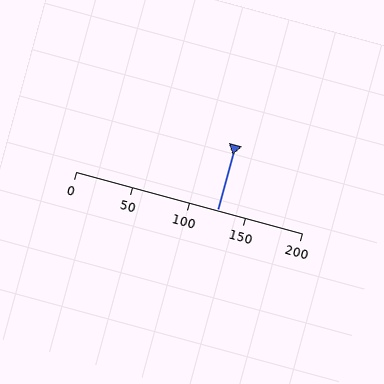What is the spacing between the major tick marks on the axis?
The major ticks are spaced 50 apart.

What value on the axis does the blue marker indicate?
The marker indicates approximately 125.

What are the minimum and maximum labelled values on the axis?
The axis runs from 0 to 200.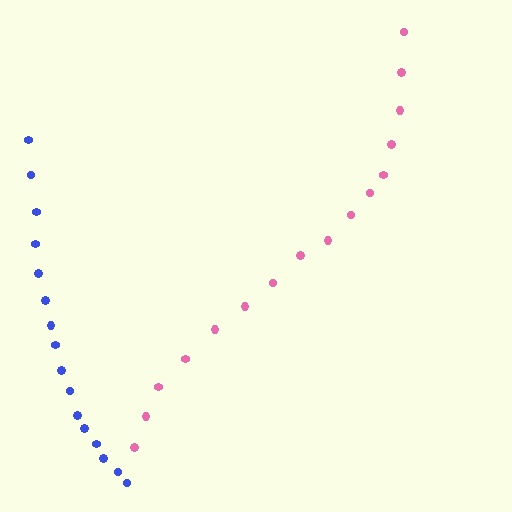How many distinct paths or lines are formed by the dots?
There are 2 distinct paths.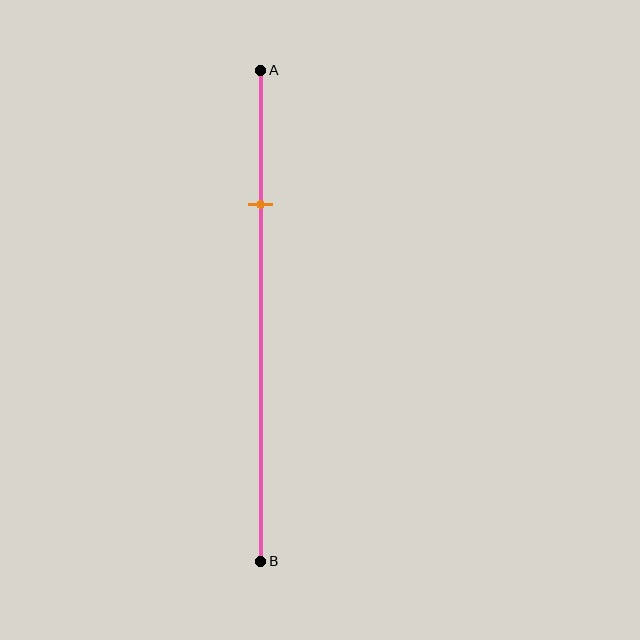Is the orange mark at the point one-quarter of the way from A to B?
Yes, the mark is approximately at the one-quarter point.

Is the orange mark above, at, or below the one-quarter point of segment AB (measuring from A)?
The orange mark is approximately at the one-quarter point of segment AB.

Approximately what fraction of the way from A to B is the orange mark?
The orange mark is approximately 25% of the way from A to B.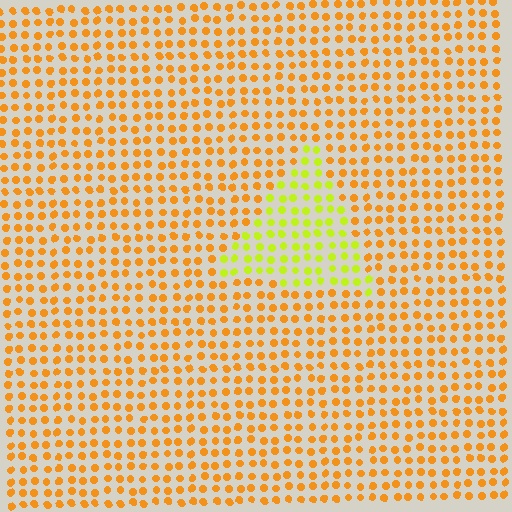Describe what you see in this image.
The image is filled with small orange elements in a uniform arrangement. A triangle-shaped region is visible where the elements are tinted to a slightly different hue, forming a subtle color boundary.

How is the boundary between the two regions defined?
The boundary is defined purely by a slight shift in hue (about 41 degrees). Spacing, size, and orientation are identical on both sides.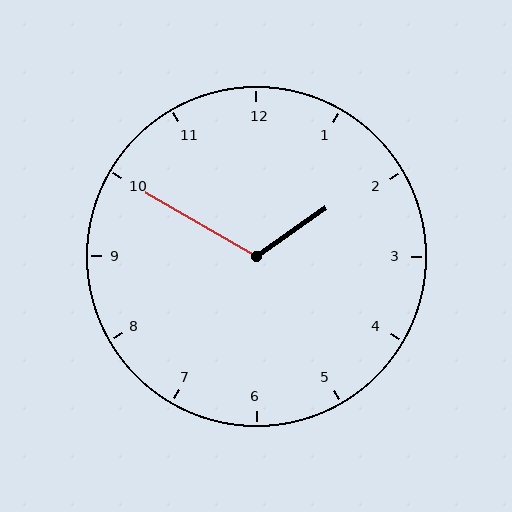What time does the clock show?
1:50.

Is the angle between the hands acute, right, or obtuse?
It is obtuse.